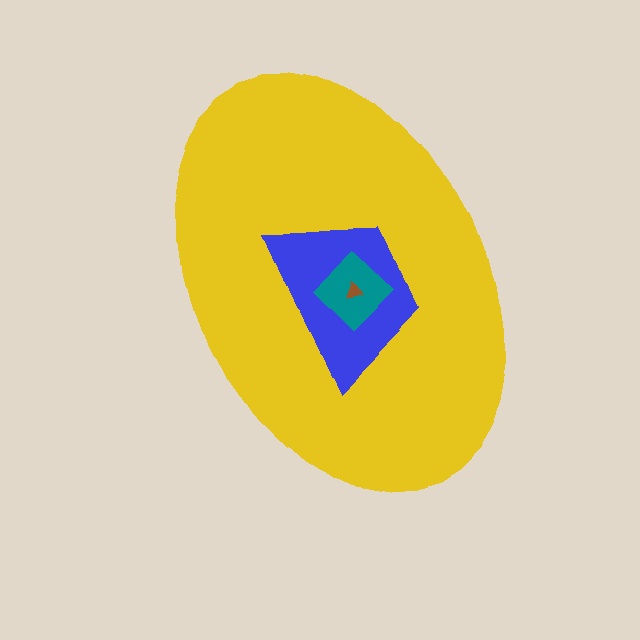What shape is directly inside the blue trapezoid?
The teal diamond.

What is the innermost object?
The brown triangle.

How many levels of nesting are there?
4.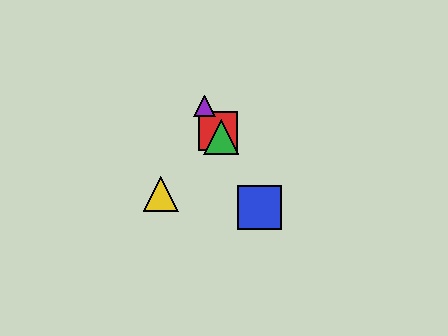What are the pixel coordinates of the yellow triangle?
The yellow triangle is at (161, 194).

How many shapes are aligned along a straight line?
4 shapes (the red square, the blue square, the green triangle, the purple triangle) are aligned along a straight line.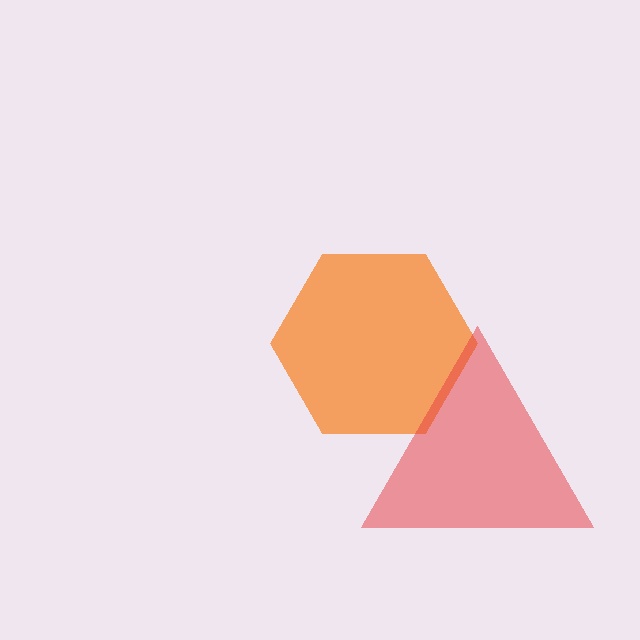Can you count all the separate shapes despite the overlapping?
Yes, there are 2 separate shapes.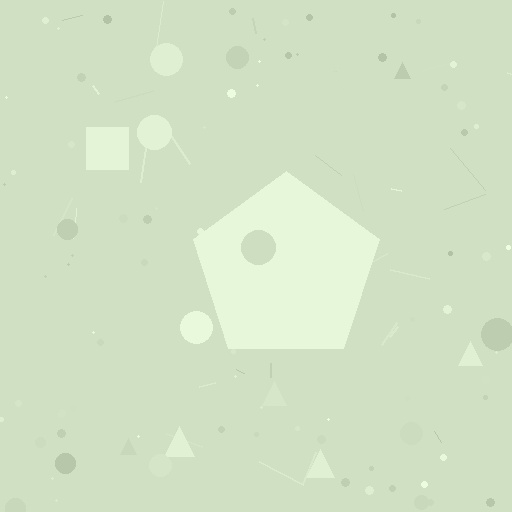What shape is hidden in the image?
A pentagon is hidden in the image.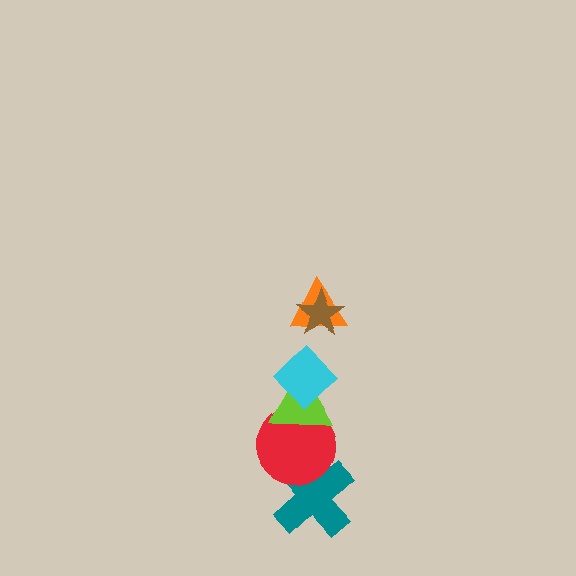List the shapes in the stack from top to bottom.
From top to bottom: the brown star, the orange triangle, the cyan diamond, the lime triangle, the red circle, the teal cross.